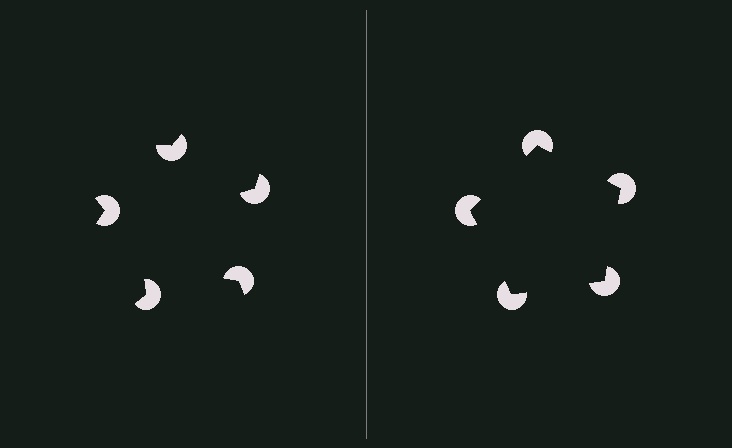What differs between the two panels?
The pac-man discs are positioned identically on both sides; only the wedge orientations differ. On the right they align to a pentagon; on the left they are misaligned.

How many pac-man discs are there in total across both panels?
10 — 5 on each side.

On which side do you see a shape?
An illusory pentagon appears on the right side. On the left side the wedge cuts are rotated, so no coherent shape forms.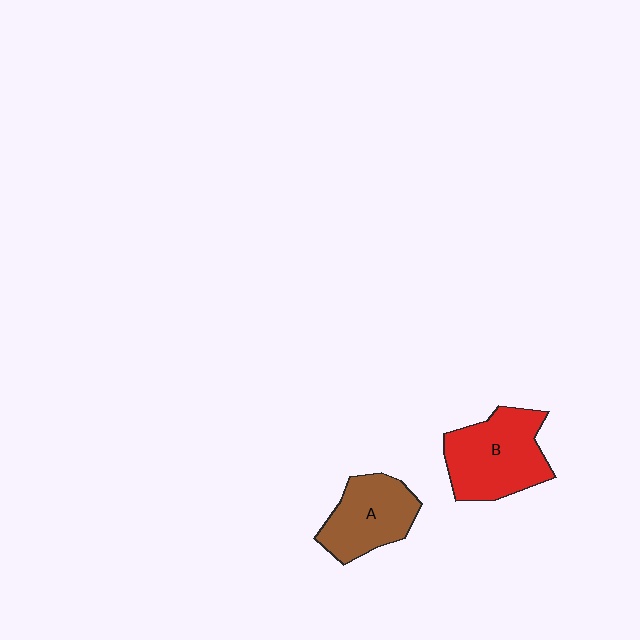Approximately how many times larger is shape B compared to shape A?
Approximately 1.3 times.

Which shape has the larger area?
Shape B (red).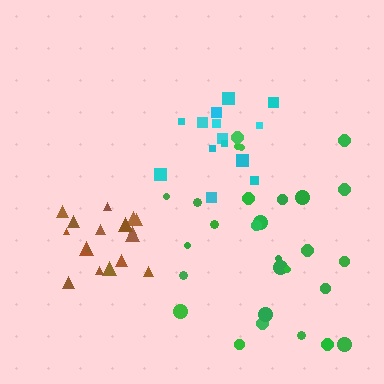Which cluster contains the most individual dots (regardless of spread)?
Green (31).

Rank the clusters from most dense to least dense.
brown, cyan, green.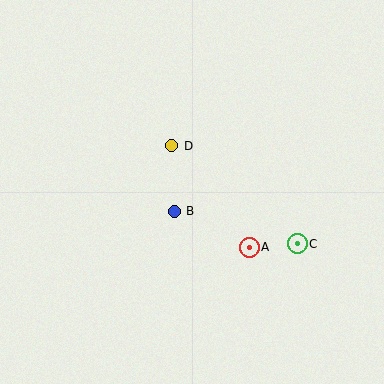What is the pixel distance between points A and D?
The distance between A and D is 128 pixels.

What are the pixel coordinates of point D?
Point D is at (172, 146).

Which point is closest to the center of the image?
Point B at (174, 212) is closest to the center.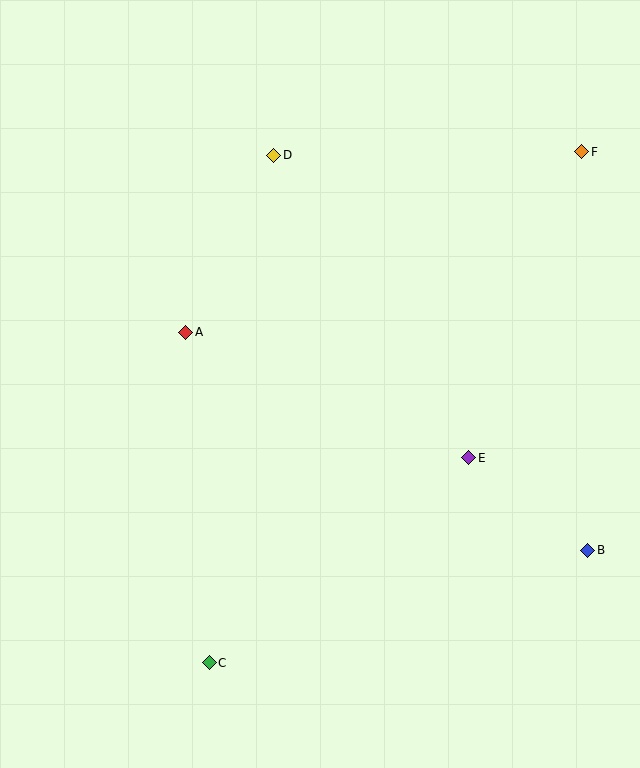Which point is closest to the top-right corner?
Point F is closest to the top-right corner.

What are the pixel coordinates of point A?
Point A is at (186, 332).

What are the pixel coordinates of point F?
Point F is at (582, 152).